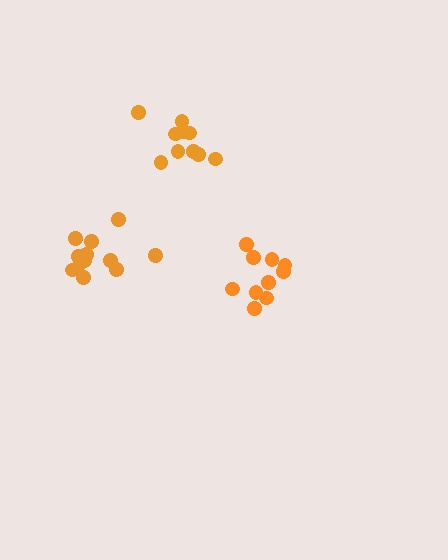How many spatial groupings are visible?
There are 3 spatial groupings.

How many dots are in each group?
Group 1: 10 dots, Group 2: 12 dots, Group 3: 10 dots (32 total).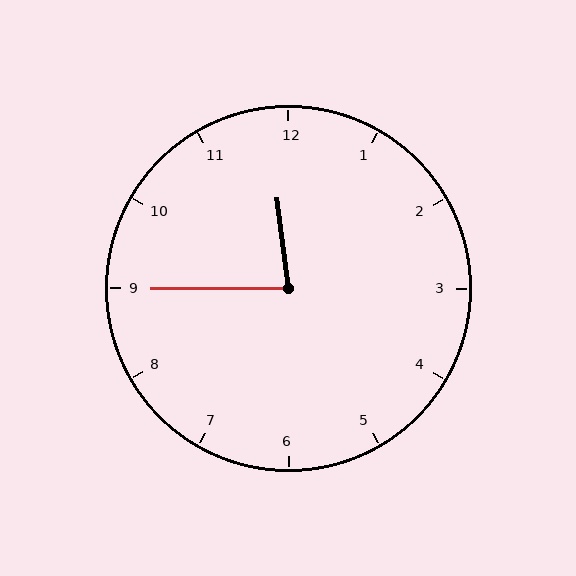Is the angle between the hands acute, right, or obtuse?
It is acute.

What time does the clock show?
11:45.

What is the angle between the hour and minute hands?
Approximately 82 degrees.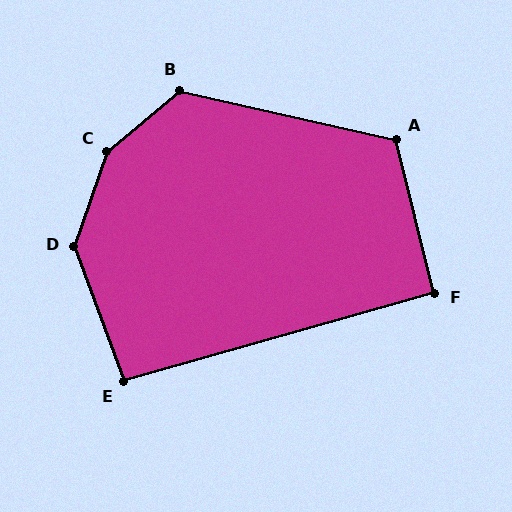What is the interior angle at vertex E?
Approximately 94 degrees (approximately right).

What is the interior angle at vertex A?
Approximately 117 degrees (obtuse).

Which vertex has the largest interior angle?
C, at approximately 149 degrees.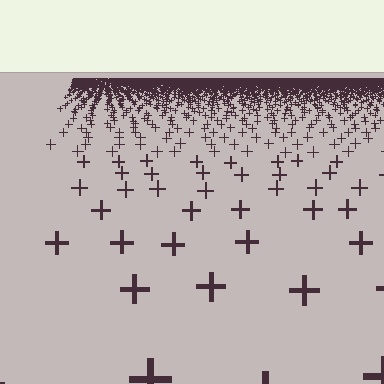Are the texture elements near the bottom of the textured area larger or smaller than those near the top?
Larger. Near the bottom, elements are closer to the viewer and appear at a bigger on-screen size.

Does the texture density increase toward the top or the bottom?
Density increases toward the top.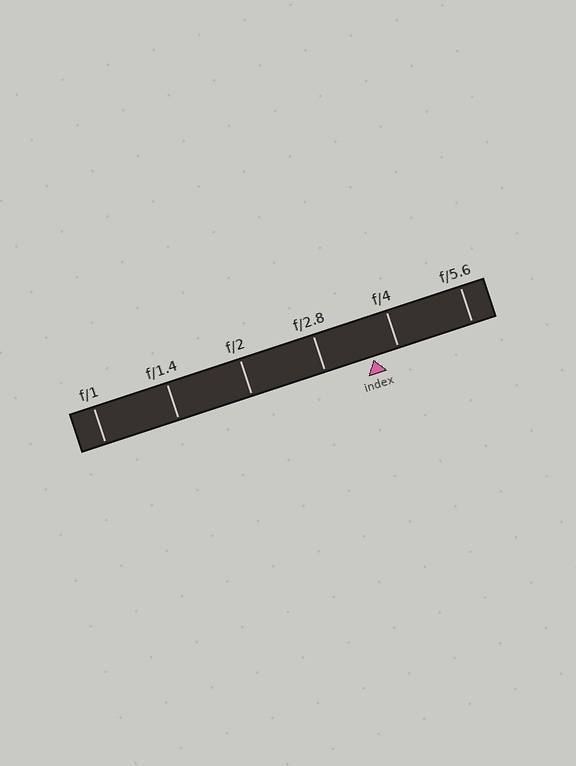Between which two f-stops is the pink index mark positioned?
The index mark is between f/2.8 and f/4.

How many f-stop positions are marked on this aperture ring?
There are 6 f-stop positions marked.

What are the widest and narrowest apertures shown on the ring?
The widest aperture shown is f/1 and the narrowest is f/5.6.